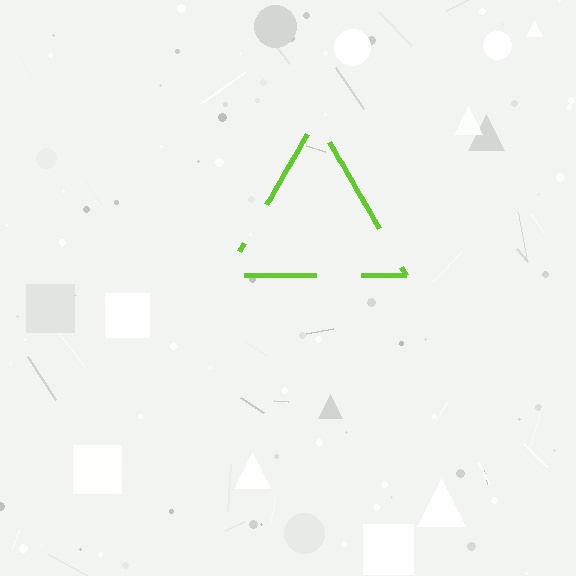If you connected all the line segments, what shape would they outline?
They would outline a triangle.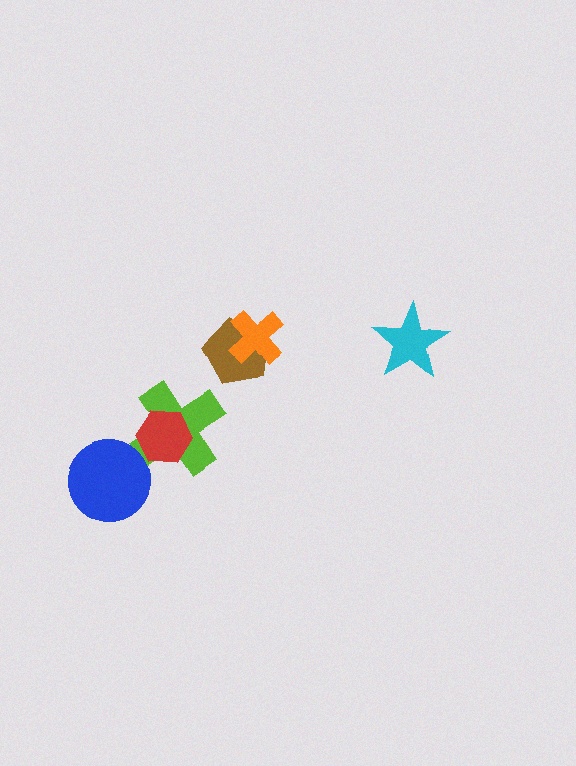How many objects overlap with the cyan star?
0 objects overlap with the cyan star.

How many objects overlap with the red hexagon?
1 object overlaps with the red hexagon.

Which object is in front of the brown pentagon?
The orange cross is in front of the brown pentagon.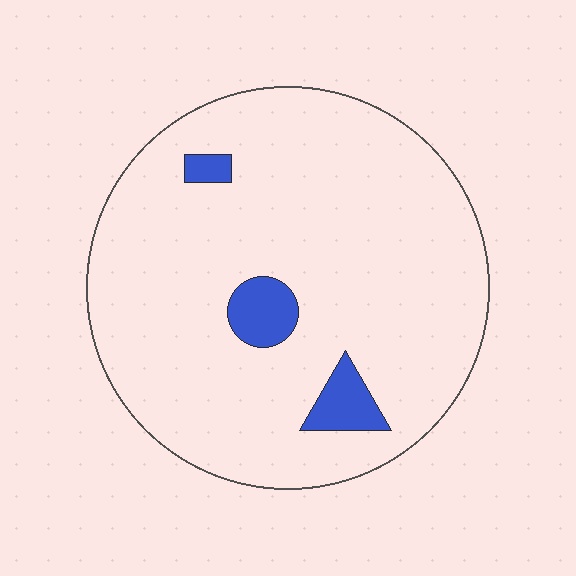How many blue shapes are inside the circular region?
3.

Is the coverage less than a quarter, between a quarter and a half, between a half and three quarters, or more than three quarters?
Less than a quarter.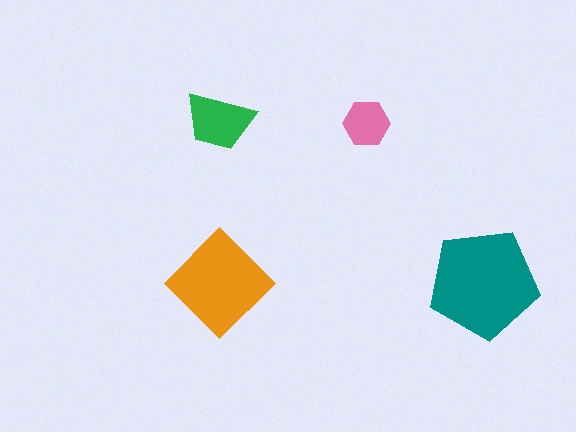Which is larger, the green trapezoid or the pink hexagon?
The green trapezoid.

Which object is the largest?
The teal pentagon.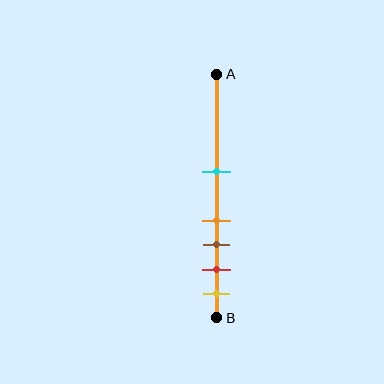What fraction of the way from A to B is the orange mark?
The orange mark is approximately 60% (0.6) of the way from A to B.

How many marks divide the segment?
There are 5 marks dividing the segment.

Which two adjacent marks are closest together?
The orange and brown marks are the closest adjacent pair.